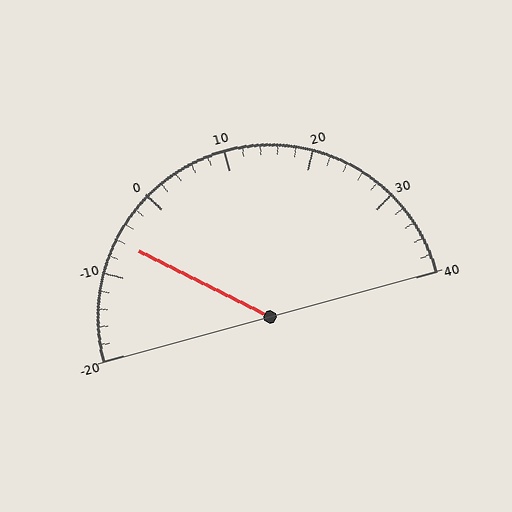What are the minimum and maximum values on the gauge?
The gauge ranges from -20 to 40.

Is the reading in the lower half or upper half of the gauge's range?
The reading is in the lower half of the range (-20 to 40).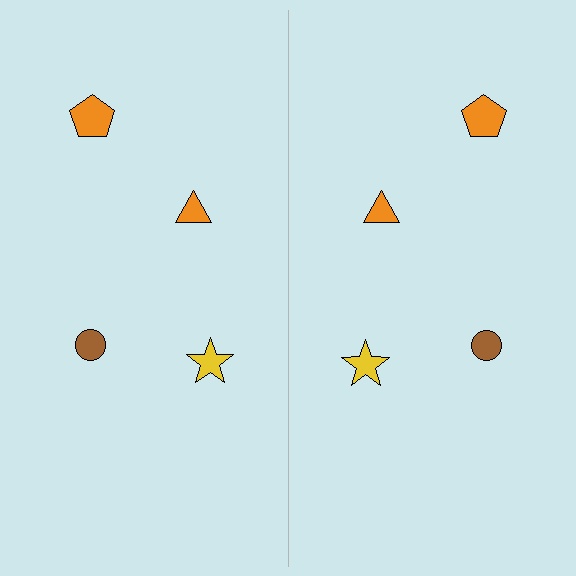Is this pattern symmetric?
Yes, this pattern has bilateral (reflection) symmetry.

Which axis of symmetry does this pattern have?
The pattern has a vertical axis of symmetry running through the center of the image.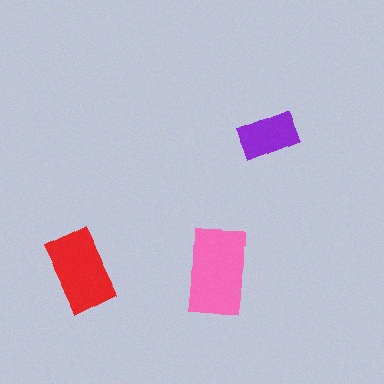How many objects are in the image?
There are 3 objects in the image.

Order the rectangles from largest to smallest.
the pink one, the red one, the purple one.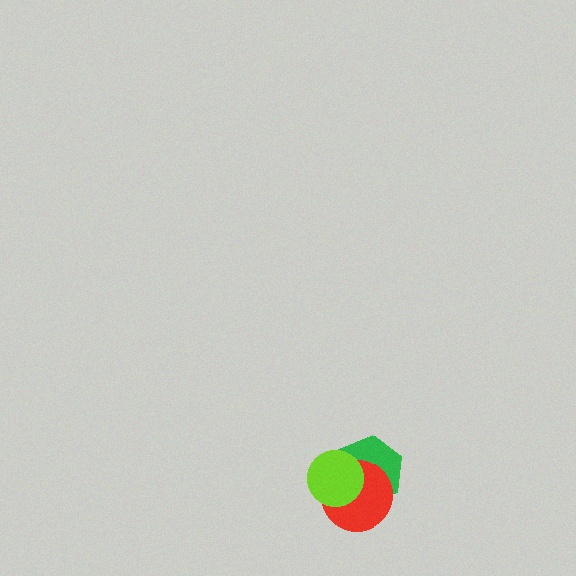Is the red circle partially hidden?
Yes, it is partially covered by another shape.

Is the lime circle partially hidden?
No, no other shape covers it.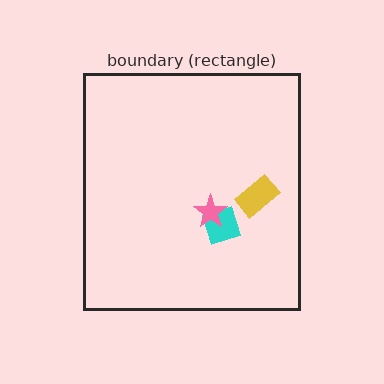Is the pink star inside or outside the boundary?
Inside.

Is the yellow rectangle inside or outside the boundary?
Inside.